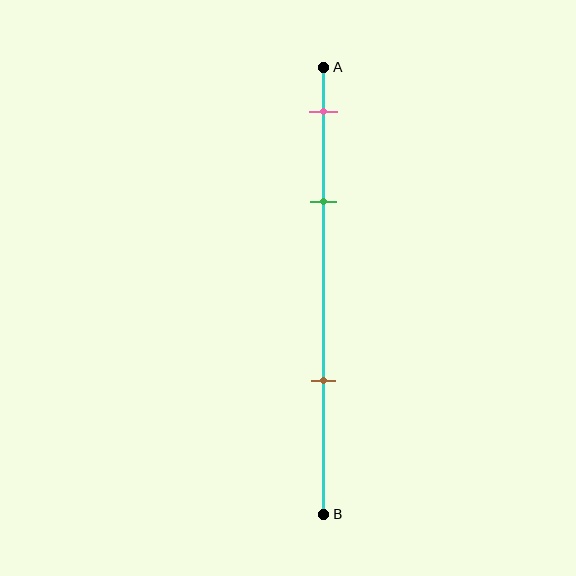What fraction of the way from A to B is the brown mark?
The brown mark is approximately 70% (0.7) of the way from A to B.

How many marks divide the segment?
There are 3 marks dividing the segment.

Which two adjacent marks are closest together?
The pink and green marks are the closest adjacent pair.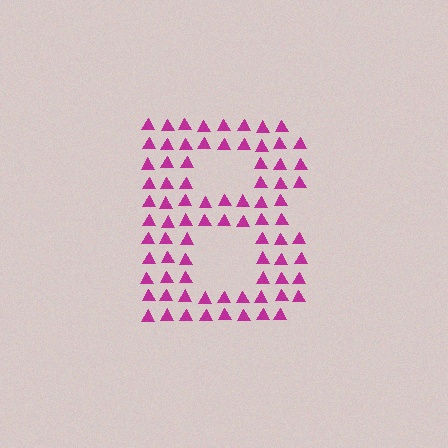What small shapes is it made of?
It is made of small triangles.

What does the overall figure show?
The overall figure shows the letter B.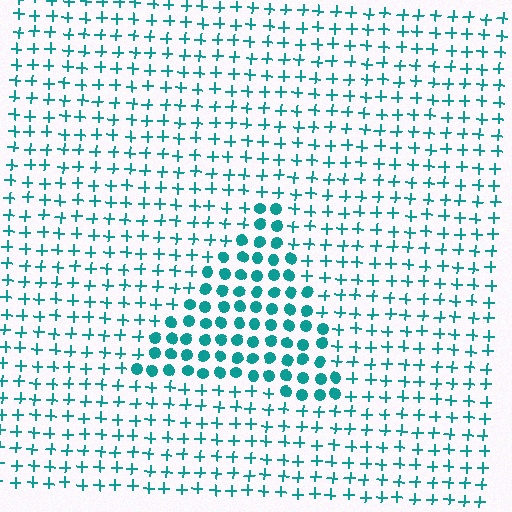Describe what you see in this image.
The image is filled with small teal elements arranged in a uniform grid. A triangle-shaped region contains circles, while the surrounding area contains plus signs. The boundary is defined purely by the change in element shape.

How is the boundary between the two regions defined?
The boundary is defined by a change in element shape: circles inside vs. plus signs outside. All elements share the same color and spacing.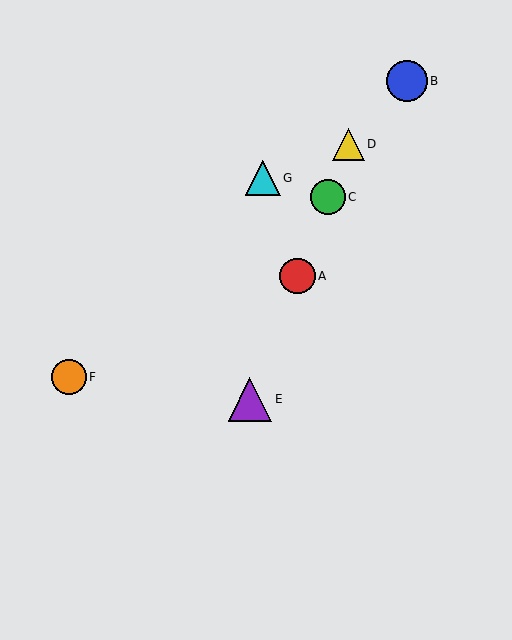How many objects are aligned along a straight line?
4 objects (A, C, D, E) are aligned along a straight line.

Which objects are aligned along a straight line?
Objects A, C, D, E are aligned along a straight line.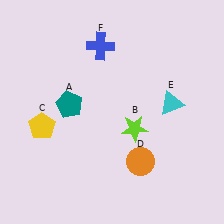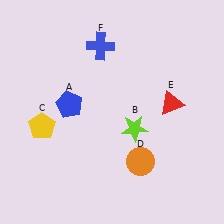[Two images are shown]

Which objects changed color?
A changed from teal to blue. E changed from cyan to red.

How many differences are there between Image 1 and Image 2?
There are 2 differences between the two images.